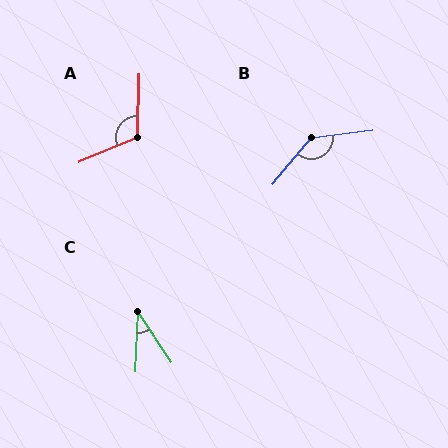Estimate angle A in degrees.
Approximately 114 degrees.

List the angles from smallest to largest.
C (36°), A (114°), B (136°).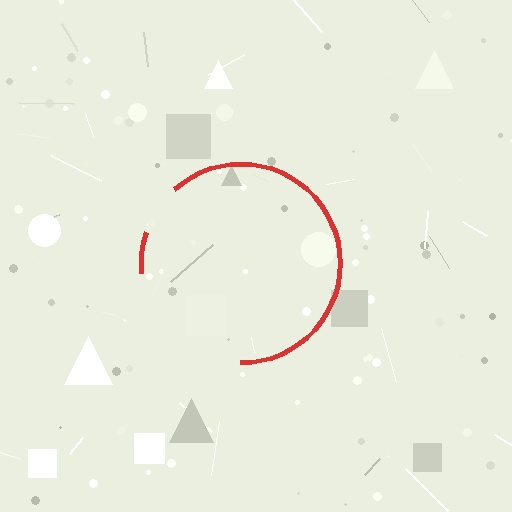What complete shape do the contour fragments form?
The contour fragments form a circle.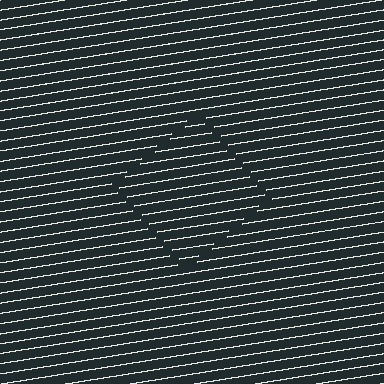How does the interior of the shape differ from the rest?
The interior of the shape contains the same grating, shifted by half a period — the contour is defined by the phase discontinuity where line-ends from the inner and outer gratings abut.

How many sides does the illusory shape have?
4 sides — the line-ends trace a square.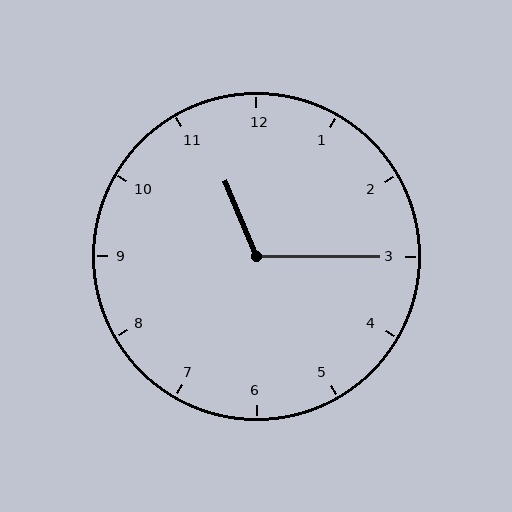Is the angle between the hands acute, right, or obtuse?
It is obtuse.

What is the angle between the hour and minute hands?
Approximately 112 degrees.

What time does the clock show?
11:15.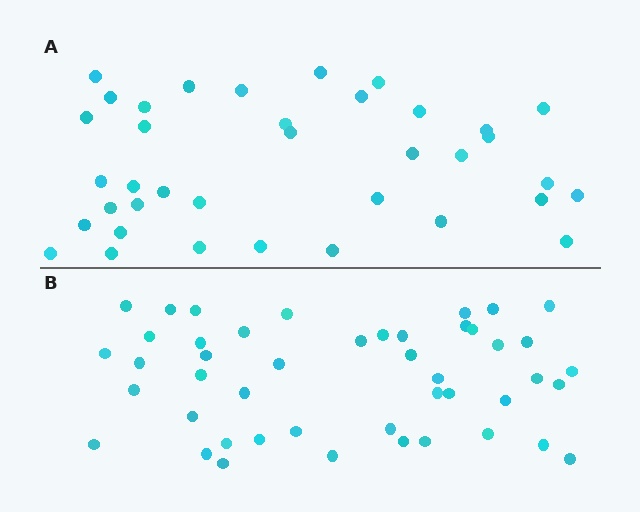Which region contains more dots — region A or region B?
Region B (the bottom region) has more dots.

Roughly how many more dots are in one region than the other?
Region B has roughly 8 or so more dots than region A.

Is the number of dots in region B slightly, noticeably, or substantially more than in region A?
Region B has only slightly more — the two regions are fairly close. The ratio is roughly 1.2 to 1.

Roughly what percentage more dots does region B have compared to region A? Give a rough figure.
About 25% more.